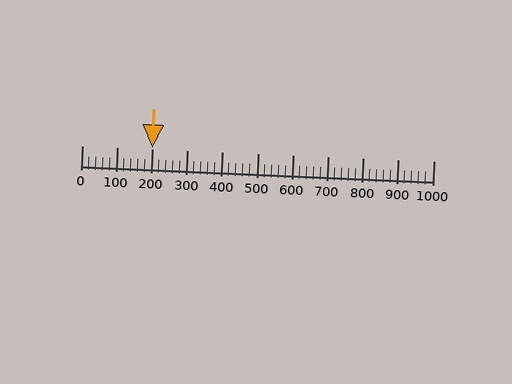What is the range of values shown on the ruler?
The ruler shows values from 0 to 1000.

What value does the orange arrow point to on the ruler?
The orange arrow points to approximately 200.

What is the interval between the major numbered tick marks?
The major tick marks are spaced 100 units apart.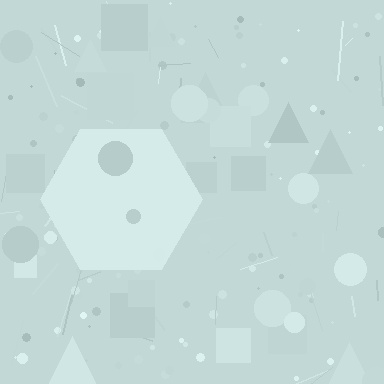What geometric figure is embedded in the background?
A hexagon is embedded in the background.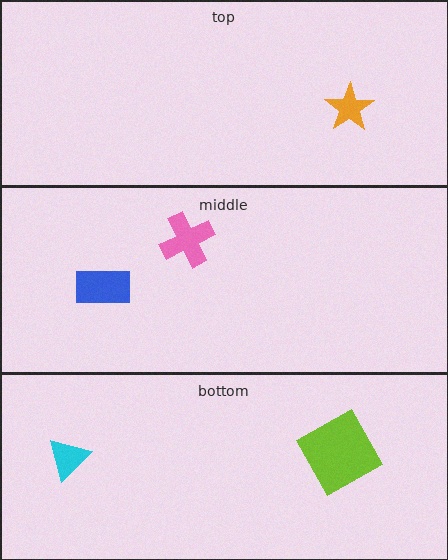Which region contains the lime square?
The bottom region.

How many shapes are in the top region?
1.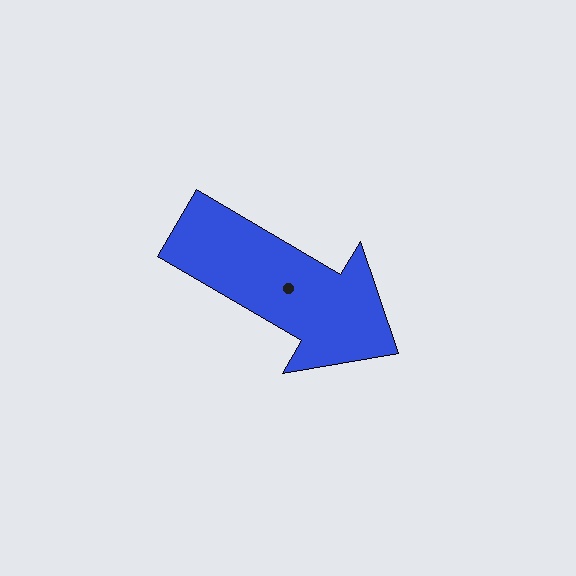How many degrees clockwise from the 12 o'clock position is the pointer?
Approximately 120 degrees.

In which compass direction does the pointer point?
Southeast.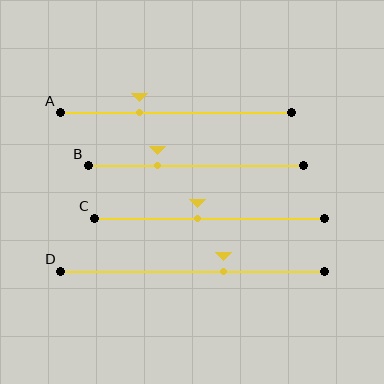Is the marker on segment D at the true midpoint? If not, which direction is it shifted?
No, the marker on segment D is shifted to the right by about 12% of the segment length.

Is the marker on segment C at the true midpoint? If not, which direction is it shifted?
No, the marker on segment C is shifted to the left by about 5% of the segment length.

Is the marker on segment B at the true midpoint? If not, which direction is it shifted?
No, the marker on segment B is shifted to the left by about 17% of the segment length.